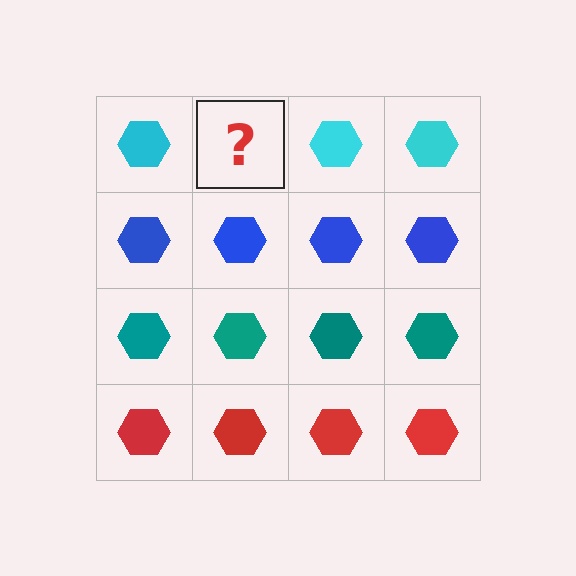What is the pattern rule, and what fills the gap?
The rule is that each row has a consistent color. The gap should be filled with a cyan hexagon.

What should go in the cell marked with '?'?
The missing cell should contain a cyan hexagon.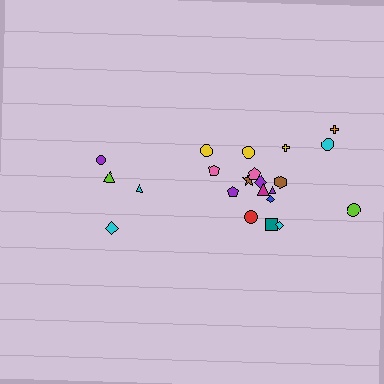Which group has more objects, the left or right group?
The right group.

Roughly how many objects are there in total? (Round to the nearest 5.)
Roughly 20 objects in total.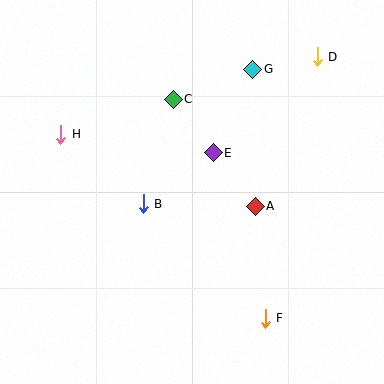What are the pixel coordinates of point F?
Point F is at (265, 318).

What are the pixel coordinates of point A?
Point A is at (255, 206).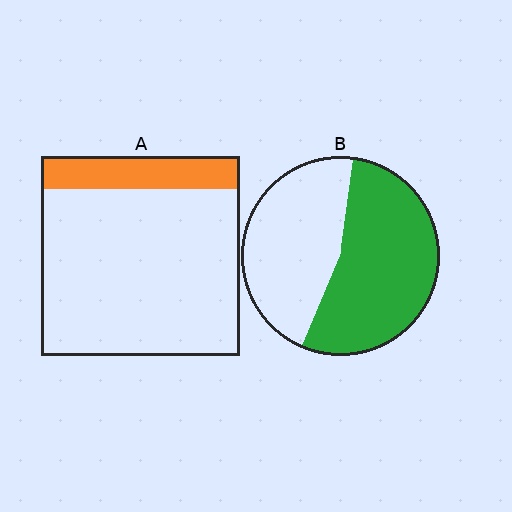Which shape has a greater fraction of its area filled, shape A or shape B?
Shape B.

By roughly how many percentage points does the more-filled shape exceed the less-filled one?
By roughly 40 percentage points (B over A).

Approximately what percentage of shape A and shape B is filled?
A is approximately 15% and B is approximately 55%.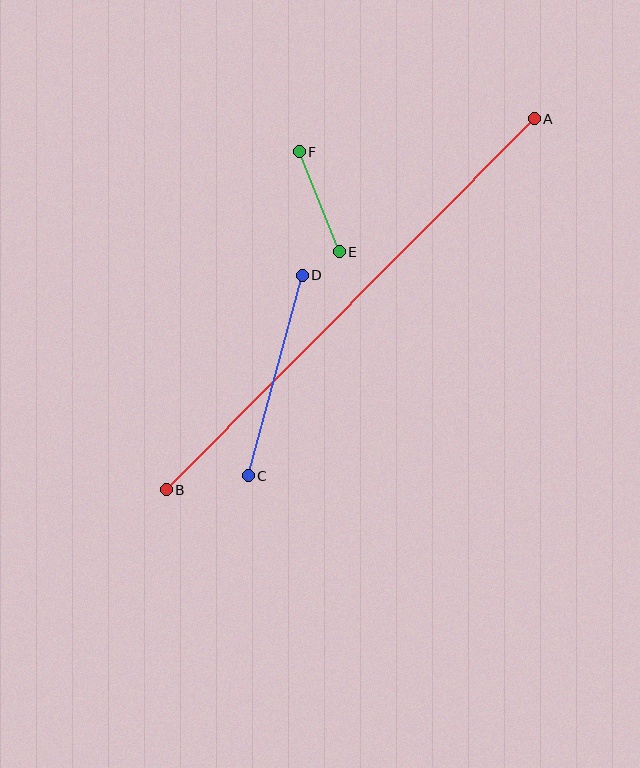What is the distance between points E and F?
The distance is approximately 108 pixels.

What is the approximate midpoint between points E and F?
The midpoint is at approximately (319, 202) pixels.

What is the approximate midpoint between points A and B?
The midpoint is at approximately (350, 304) pixels.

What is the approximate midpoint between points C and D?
The midpoint is at approximately (275, 376) pixels.